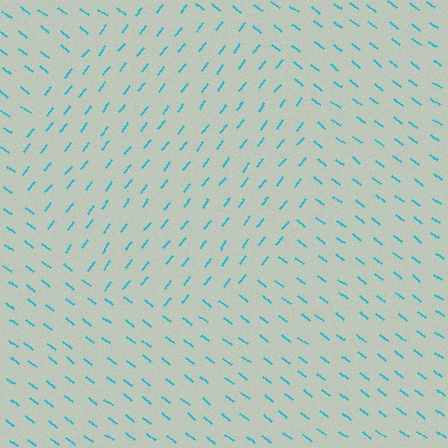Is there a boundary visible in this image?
Yes, there is a texture boundary formed by a change in line orientation.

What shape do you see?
I see a circle.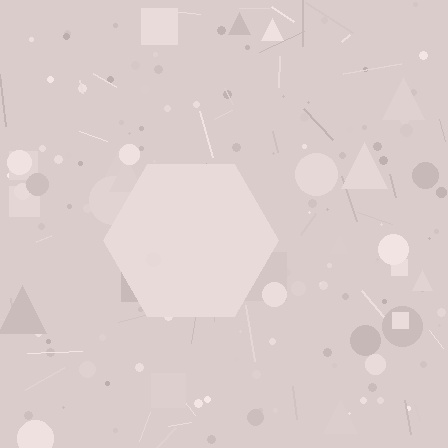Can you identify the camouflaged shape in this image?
The camouflaged shape is a hexagon.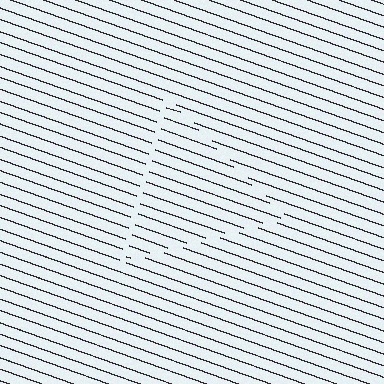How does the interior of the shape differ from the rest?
The interior of the shape contains the same grating, shifted by half a period — the contour is defined by the phase discontinuity where line-ends from the inner and outer gratings abut.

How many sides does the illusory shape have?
3 sides — the line-ends trace a triangle.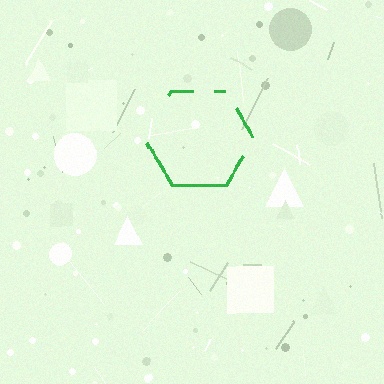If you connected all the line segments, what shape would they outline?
They would outline a hexagon.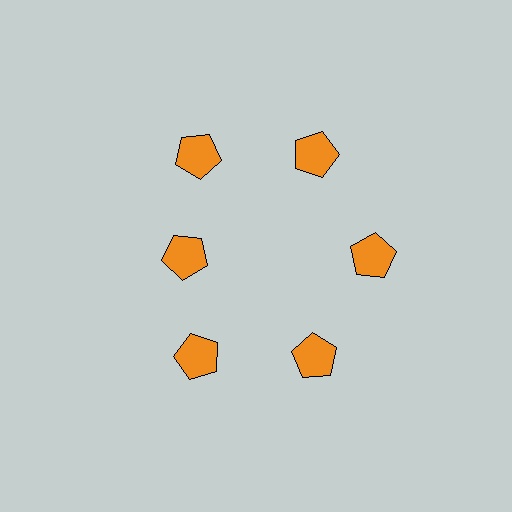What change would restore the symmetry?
The symmetry would be restored by moving it outward, back onto the ring so that all 6 pentagons sit at equal angles and equal distance from the center.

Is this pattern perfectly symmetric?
No. The 6 orange pentagons are arranged in a ring, but one element near the 9 o'clock position is pulled inward toward the center, breaking the 6-fold rotational symmetry.